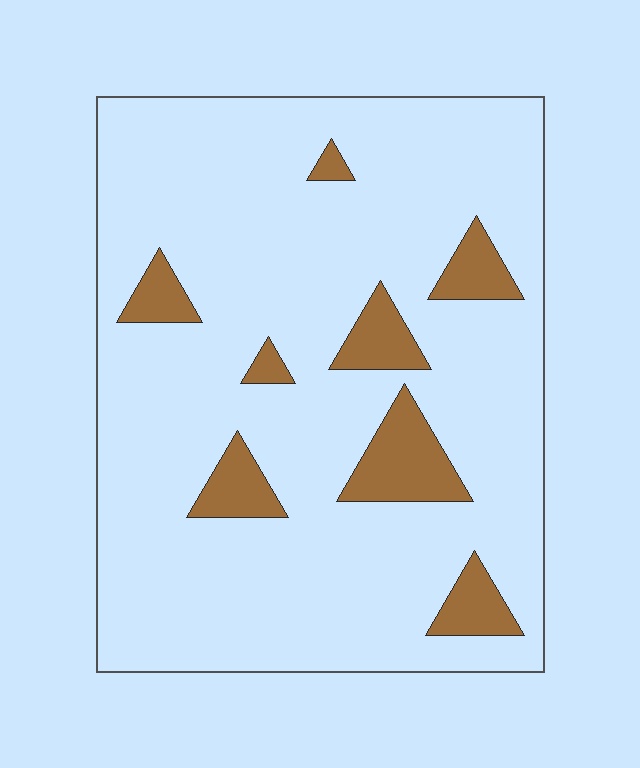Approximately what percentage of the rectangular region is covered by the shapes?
Approximately 10%.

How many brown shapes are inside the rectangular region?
8.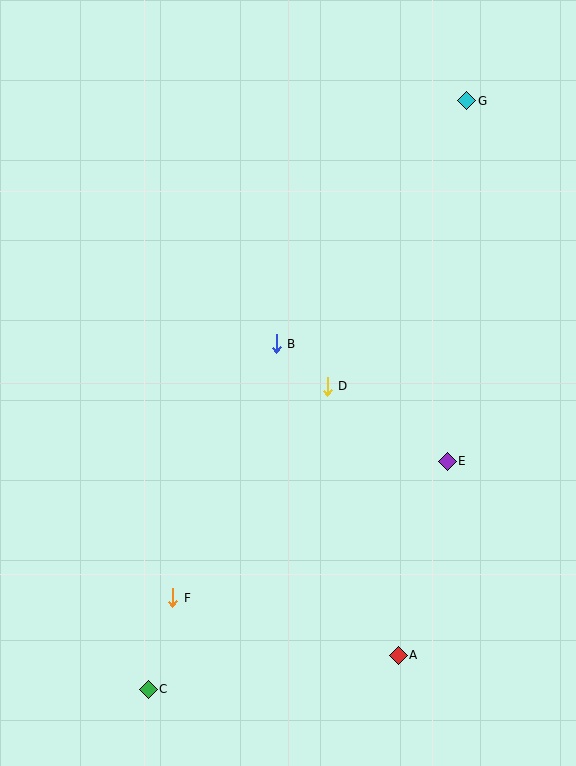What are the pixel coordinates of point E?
Point E is at (447, 461).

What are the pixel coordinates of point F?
Point F is at (173, 598).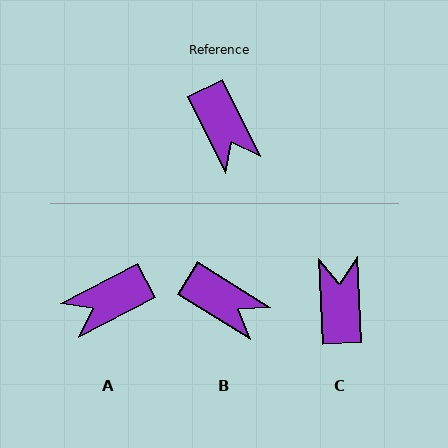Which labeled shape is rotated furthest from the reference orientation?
C, about 157 degrees away.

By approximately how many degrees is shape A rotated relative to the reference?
Approximately 89 degrees clockwise.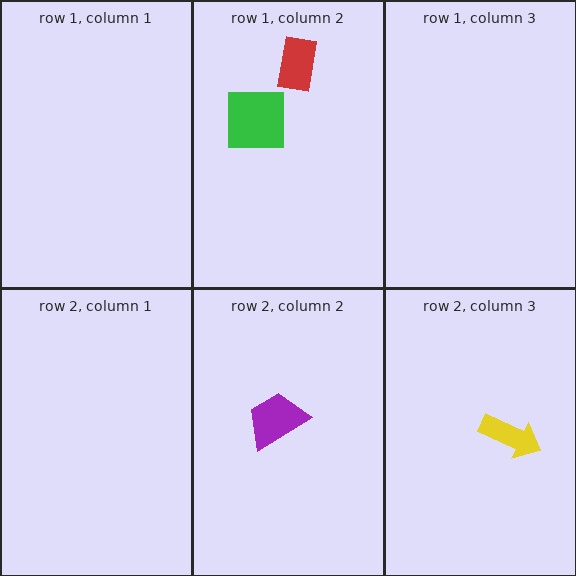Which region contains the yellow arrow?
The row 2, column 3 region.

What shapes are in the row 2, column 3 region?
The yellow arrow.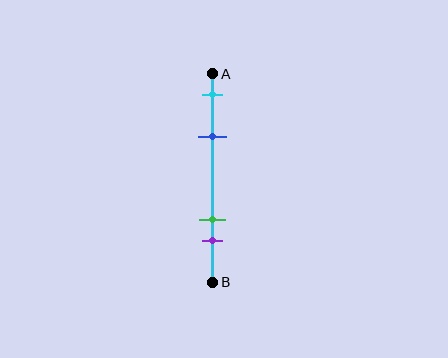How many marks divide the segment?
There are 4 marks dividing the segment.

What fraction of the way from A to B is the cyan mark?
The cyan mark is approximately 10% (0.1) of the way from A to B.